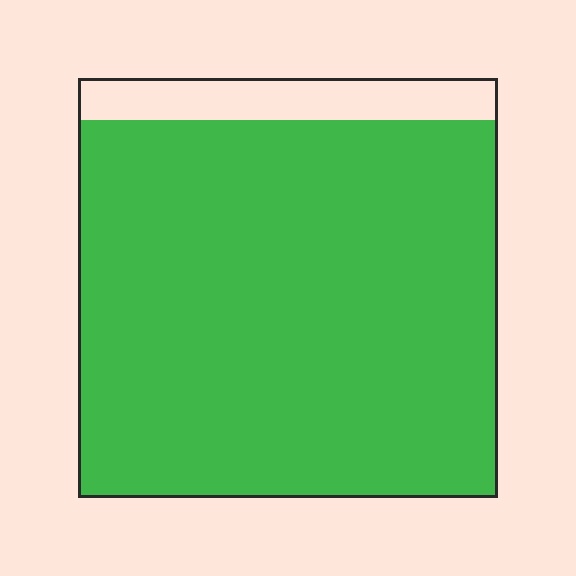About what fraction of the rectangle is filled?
About nine tenths (9/10).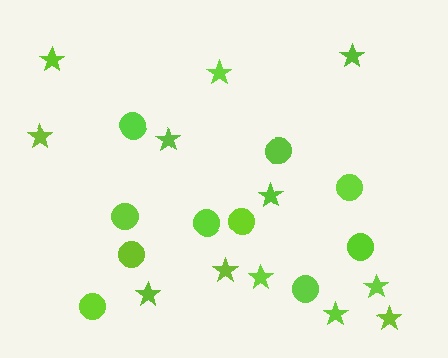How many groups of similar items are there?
There are 2 groups: one group of circles (10) and one group of stars (12).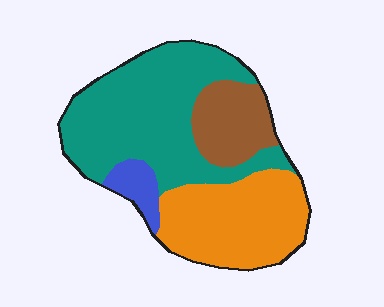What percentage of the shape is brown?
Brown covers 15% of the shape.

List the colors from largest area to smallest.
From largest to smallest: teal, orange, brown, blue.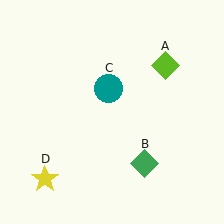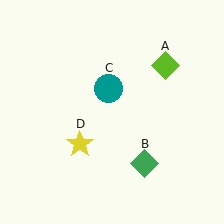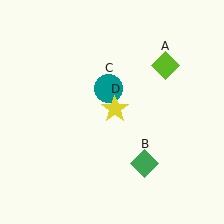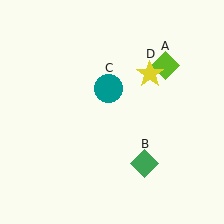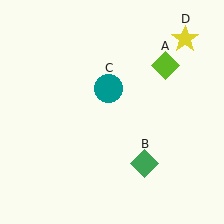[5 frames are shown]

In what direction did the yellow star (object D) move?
The yellow star (object D) moved up and to the right.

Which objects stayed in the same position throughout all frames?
Lime diamond (object A) and green diamond (object B) and teal circle (object C) remained stationary.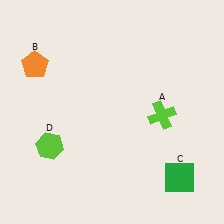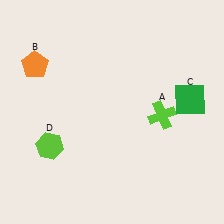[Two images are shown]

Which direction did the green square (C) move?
The green square (C) moved up.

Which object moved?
The green square (C) moved up.